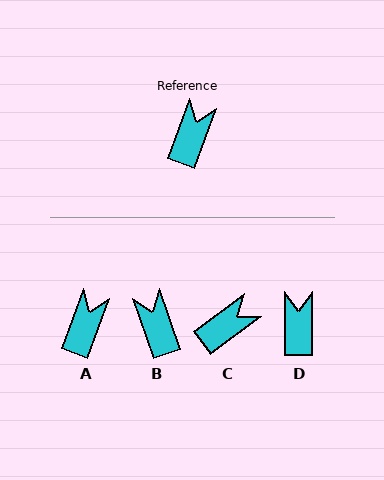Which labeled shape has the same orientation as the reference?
A.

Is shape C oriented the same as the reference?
No, it is off by about 33 degrees.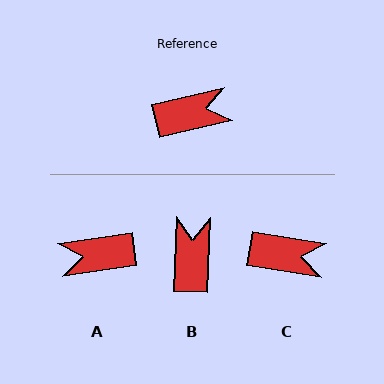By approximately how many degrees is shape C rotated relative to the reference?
Approximately 23 degrees clockwise.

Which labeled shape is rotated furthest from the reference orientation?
A, about 175 degrees away.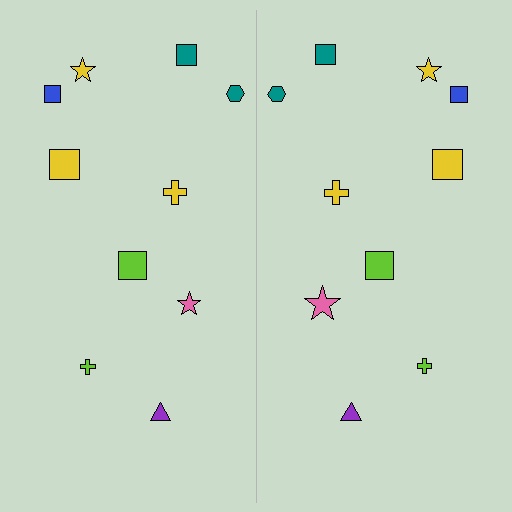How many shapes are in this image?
There are 20 shapes in this image.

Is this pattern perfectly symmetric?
No, the pattern is not perfectly symmetric. The pink star on the right side has a different size than its mirror counterpart.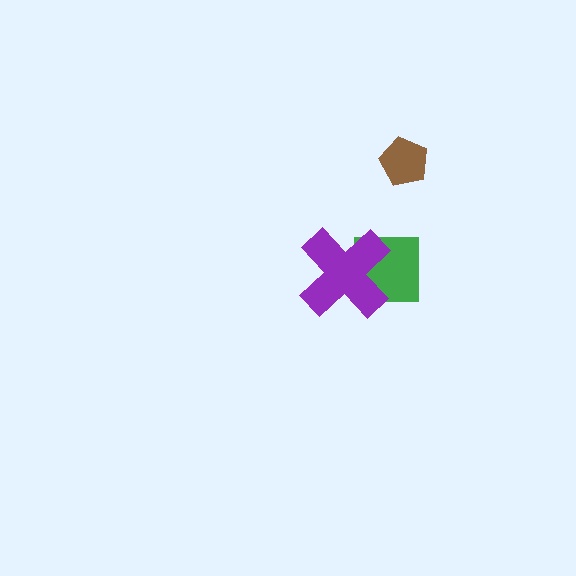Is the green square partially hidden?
Yes, it is partially covered by another shape.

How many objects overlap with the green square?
1 object overlaps with the green square.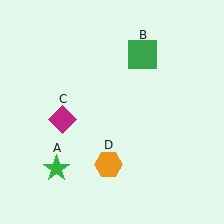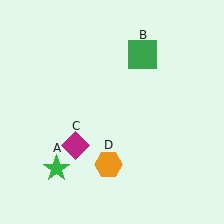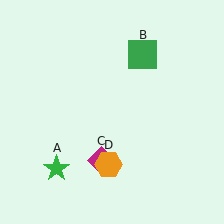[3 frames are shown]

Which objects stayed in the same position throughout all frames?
Green star (object A) and green square (object B) and orange hexagon (object D) remained stationary.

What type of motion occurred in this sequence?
The magenta diamond (object C) rotated counterclockwise around the center of the scene.